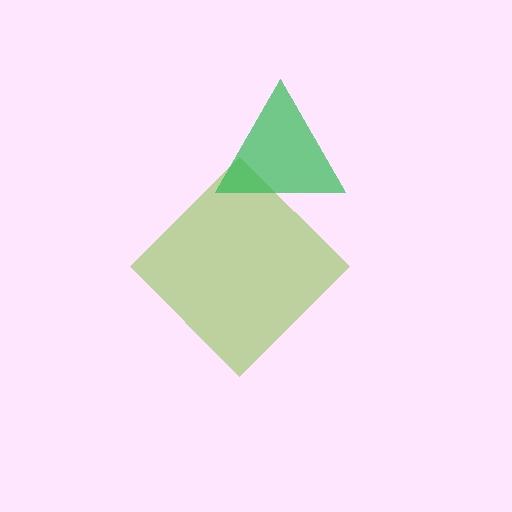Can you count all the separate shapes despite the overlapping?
Yes, there are 2 separate shapes.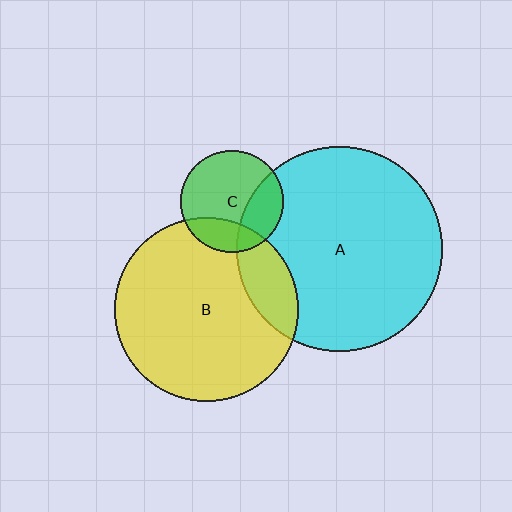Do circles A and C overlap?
Yes.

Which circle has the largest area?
Circle A (cyan).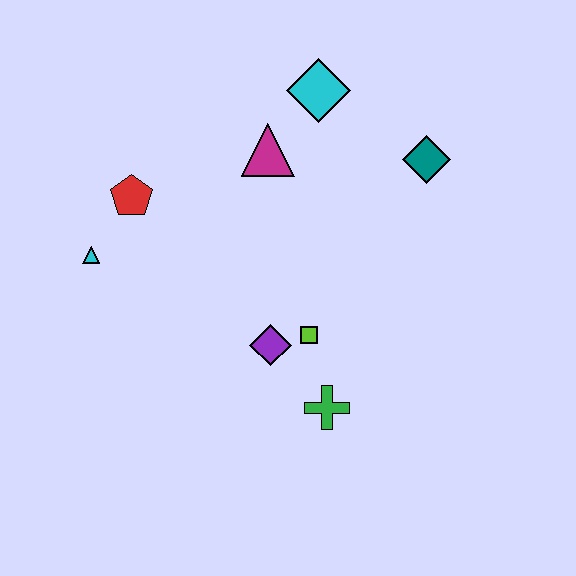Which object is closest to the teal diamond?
The cyan diamond is closest to the teal diamond.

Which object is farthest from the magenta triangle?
The green cross is farthest from the magenta triangle.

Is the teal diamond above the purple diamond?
Yes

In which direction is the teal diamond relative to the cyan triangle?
The teal diamond is to the right of the cyan triangle.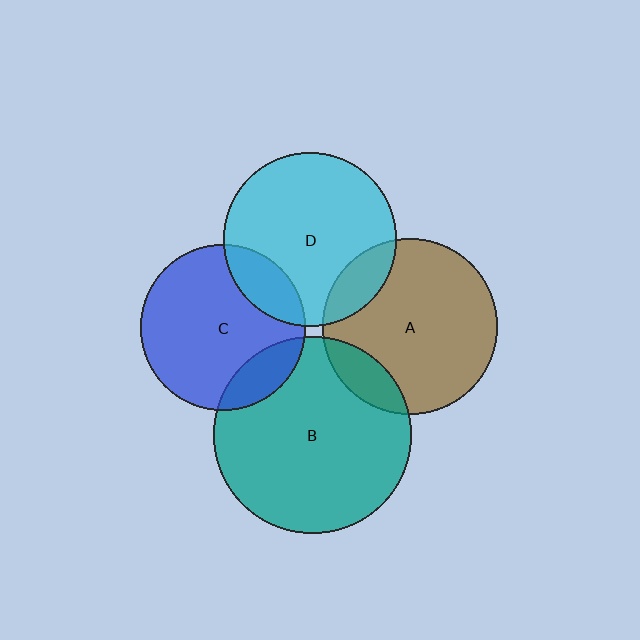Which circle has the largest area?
Circle B (teal).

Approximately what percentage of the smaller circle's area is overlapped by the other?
Approximately 15%.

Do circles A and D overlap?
Yes.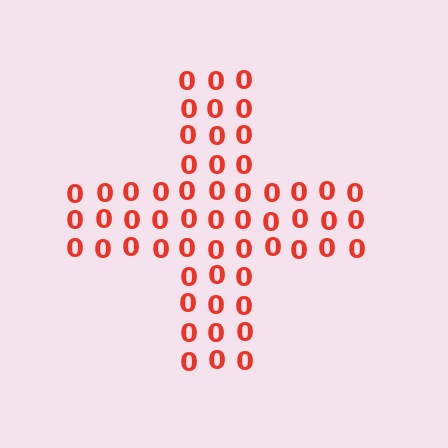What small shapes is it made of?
It is made of small digit 0's.